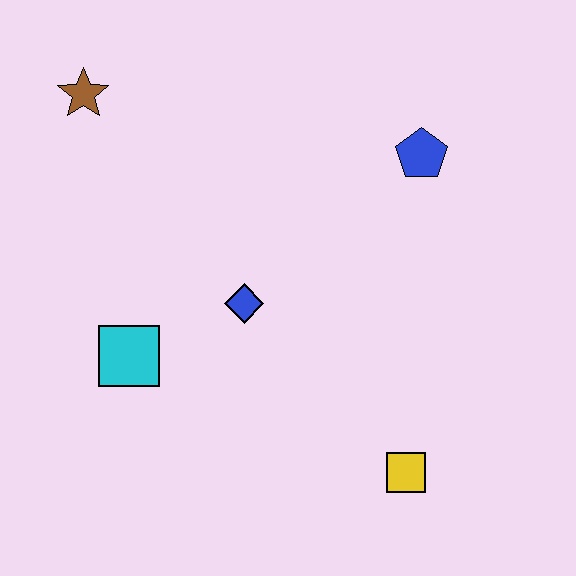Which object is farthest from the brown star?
The yellow square is farthest from the brown star.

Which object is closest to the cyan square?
The blue diamond is closest to the cyan square.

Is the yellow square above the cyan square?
No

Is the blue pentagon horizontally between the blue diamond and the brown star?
No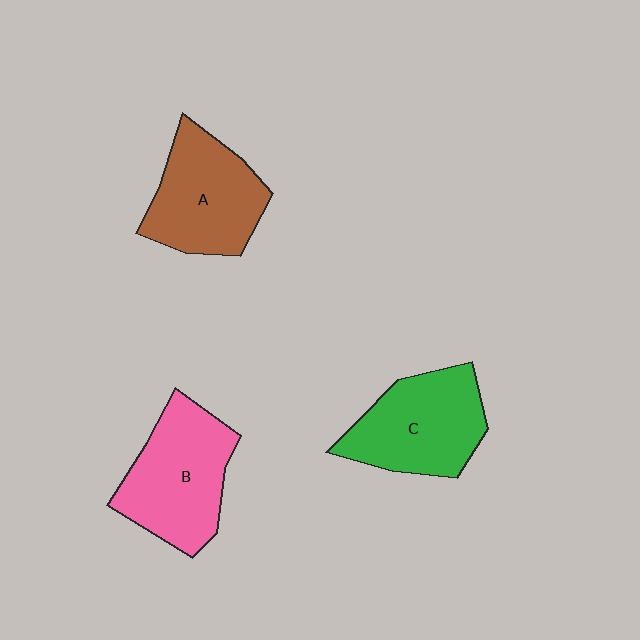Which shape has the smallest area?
Shape A (brown).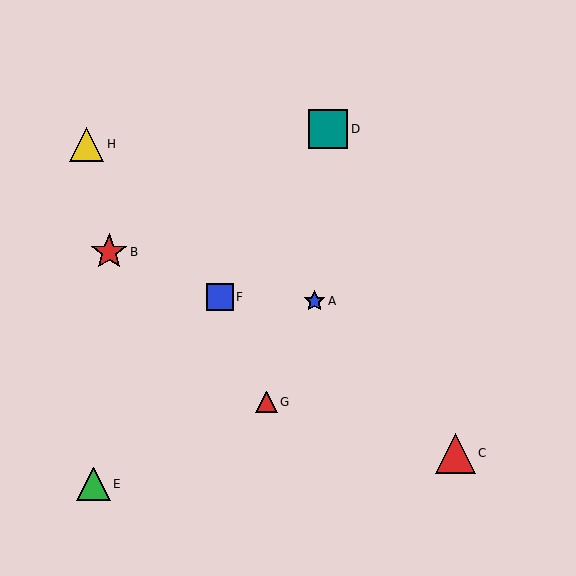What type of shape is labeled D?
Shape D is a teal square.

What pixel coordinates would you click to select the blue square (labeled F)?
Click at (220, 297) to select the blue square F.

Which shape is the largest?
The red triangle (labeled C) is the largest.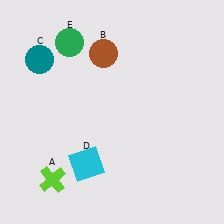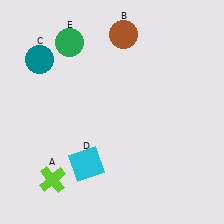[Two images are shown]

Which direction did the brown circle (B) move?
The brown circle (B) moved right.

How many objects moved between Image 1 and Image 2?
1 object moved between the two images.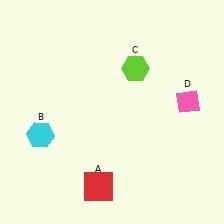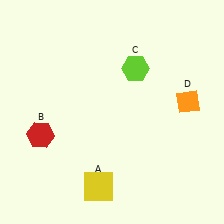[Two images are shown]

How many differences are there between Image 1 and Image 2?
There are 3 differences between the two images.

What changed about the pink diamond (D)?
In Image 1, D is pink. In Image 2, it changed to orange.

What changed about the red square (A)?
In Image 1, A is red. In Image 2, it changed to yellow.